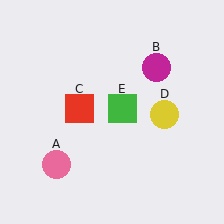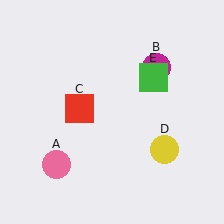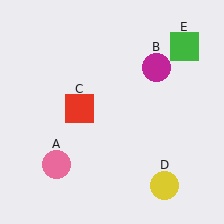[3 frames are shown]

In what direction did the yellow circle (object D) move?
The yellow circle (object D) moved down.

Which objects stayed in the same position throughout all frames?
Pink circle (object A) and magenta circle (object B) and red square (object C) remained stationary.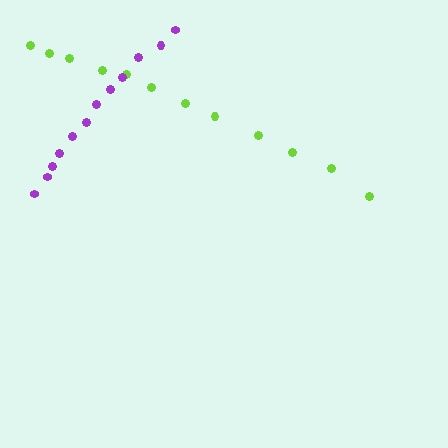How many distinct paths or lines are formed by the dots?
There are 2 distinct paths.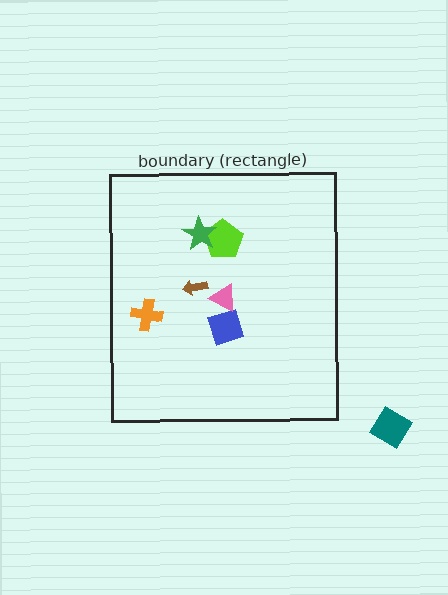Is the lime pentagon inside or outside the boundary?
Inside.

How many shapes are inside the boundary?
6 inside, 1 outside.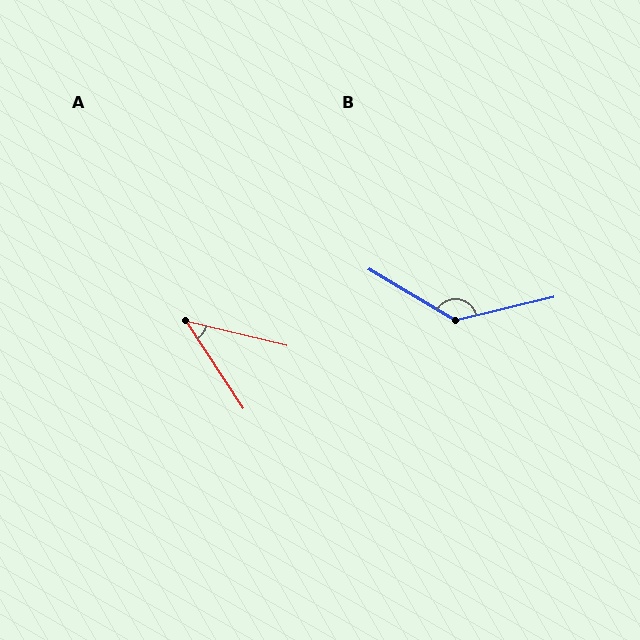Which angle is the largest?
B, at approximately 136 degrees.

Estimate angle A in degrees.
Approximately 43 degrees.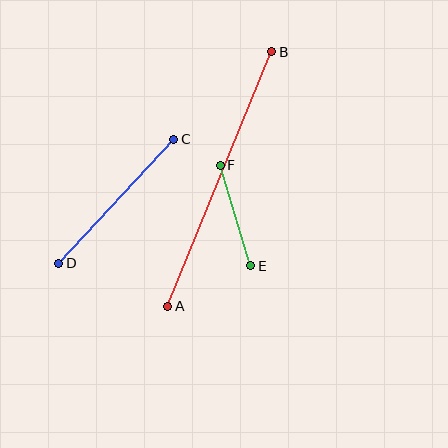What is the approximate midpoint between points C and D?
The midpoint is at approximately (116, 201) pixels.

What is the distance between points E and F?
The distance is approximately 105 pixels.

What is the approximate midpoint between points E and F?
The midpoint is at approximately (236, 215) pixels.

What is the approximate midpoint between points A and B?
The midpoint is at approximately (220, 179) pixels.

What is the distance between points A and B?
The distance is approximately 275 pixels.